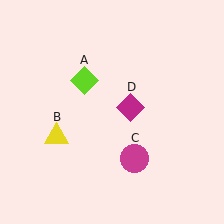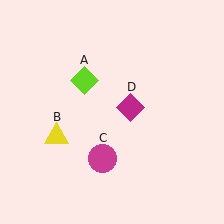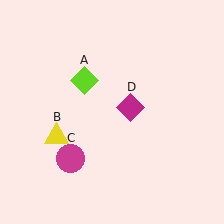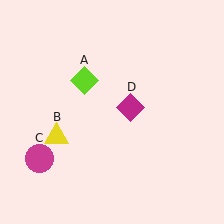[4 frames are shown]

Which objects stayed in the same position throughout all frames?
Lime diamond (object A) and yellow triangle (object B) and magenta diamond (object D) remained stationary.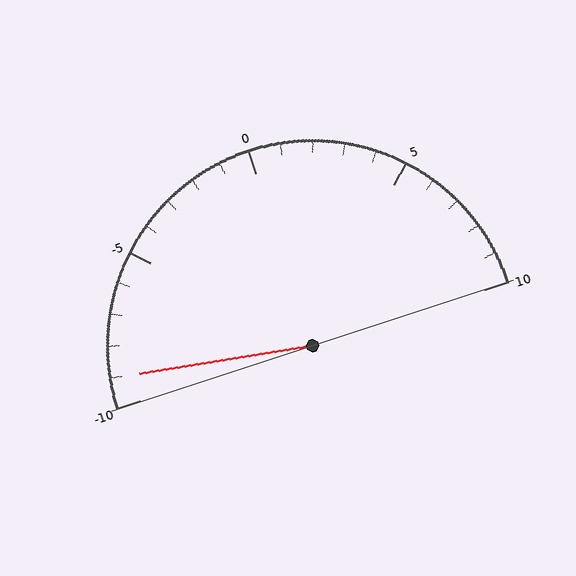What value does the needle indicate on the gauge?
The needle indicates approximately -9.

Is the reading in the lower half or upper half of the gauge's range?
The reading is in the lower half of the range (-10 to 10).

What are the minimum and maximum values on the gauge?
The gauge ranges from -10 to 10.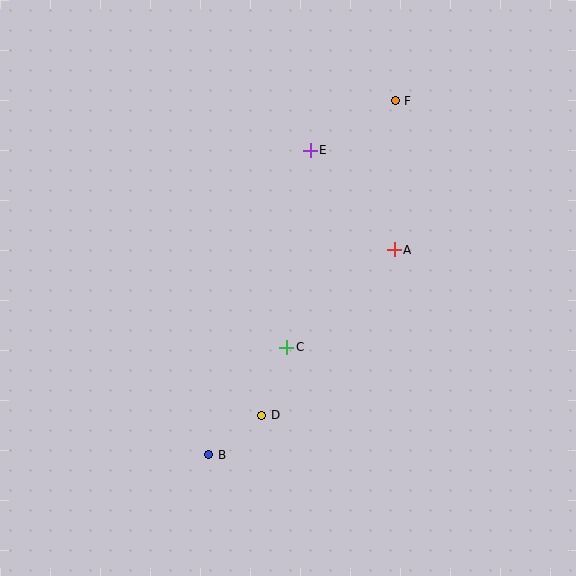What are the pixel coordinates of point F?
Point F is at (395, 101).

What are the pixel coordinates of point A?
Point A is at (394, 250).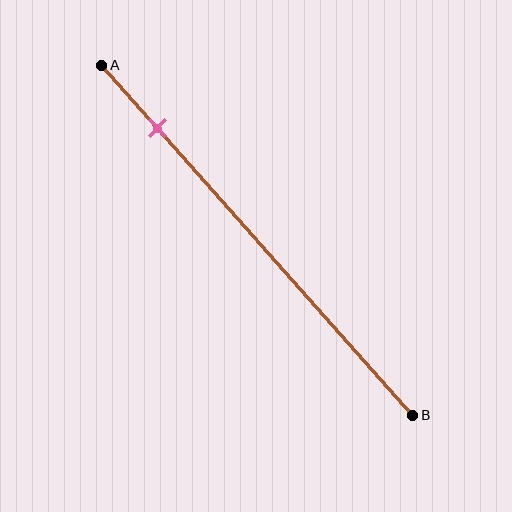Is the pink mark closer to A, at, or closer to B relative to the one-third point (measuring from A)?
The pink mark is closer to point A than the one-third point of segment AB.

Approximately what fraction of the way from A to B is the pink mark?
The pink mark is approximately 20% of the way from A to B.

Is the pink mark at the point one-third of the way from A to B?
No, the mark is at about 20% from A, not at the 33% one-third point.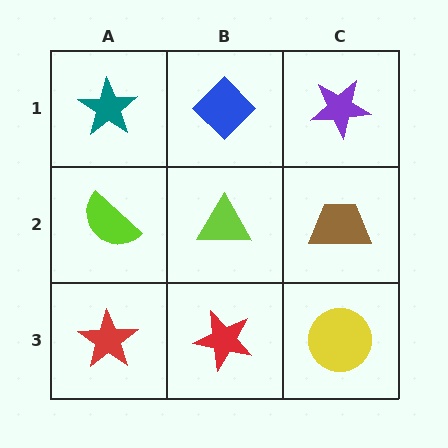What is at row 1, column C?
A purple star.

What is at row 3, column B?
A red star.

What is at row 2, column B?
A lime triangle.